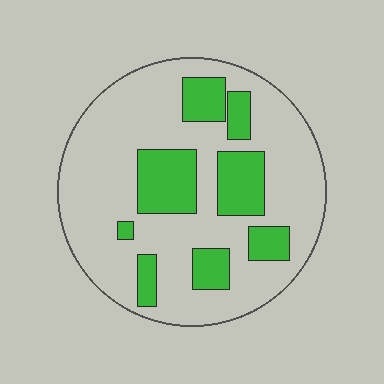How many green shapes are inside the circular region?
8.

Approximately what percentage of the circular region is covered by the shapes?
Approximately 25%.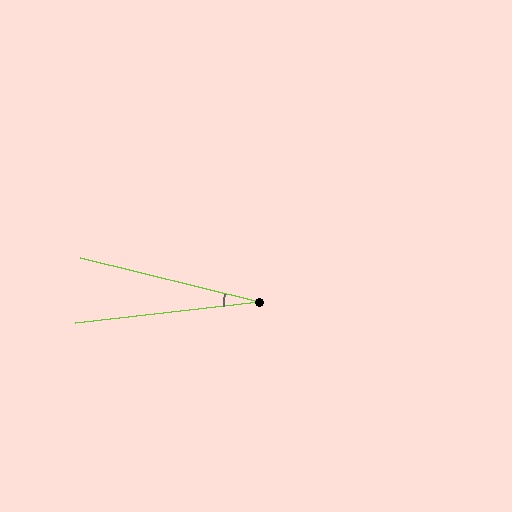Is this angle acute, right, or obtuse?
It is acute.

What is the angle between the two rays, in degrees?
Approximately 20 degrees.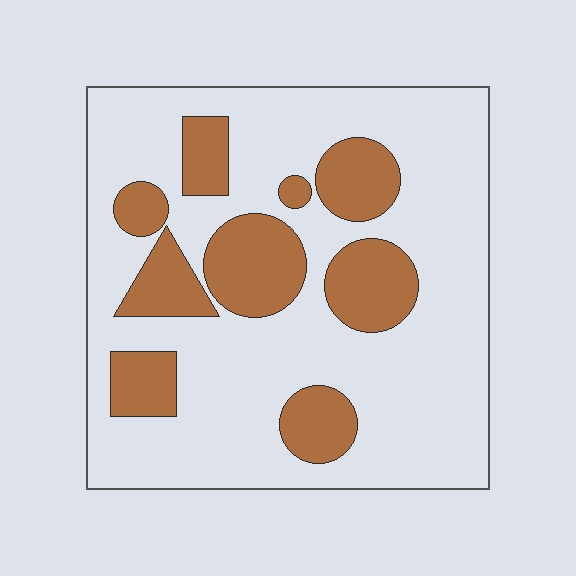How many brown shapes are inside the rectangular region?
9.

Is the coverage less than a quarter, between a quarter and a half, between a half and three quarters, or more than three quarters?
Between a quarter and a half.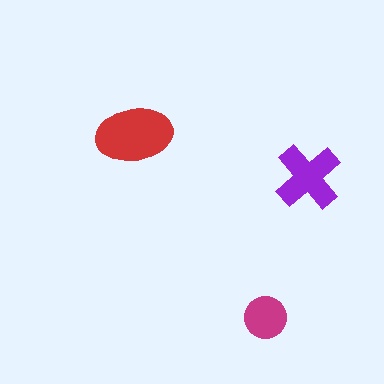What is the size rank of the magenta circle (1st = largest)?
3rd.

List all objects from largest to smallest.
The red ellipse, the purple cross, the magenta circle.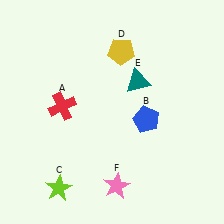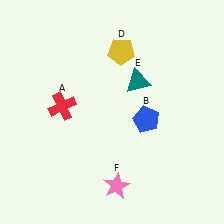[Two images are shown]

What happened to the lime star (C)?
The lime star (C) was removed in Image 2. It was in the bottom-left area of Image 1.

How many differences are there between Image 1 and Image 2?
There is 1 difference between the two images.